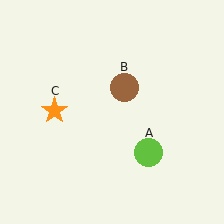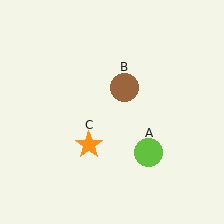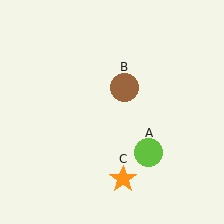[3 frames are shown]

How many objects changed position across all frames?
1 object changed position: orange star (object C).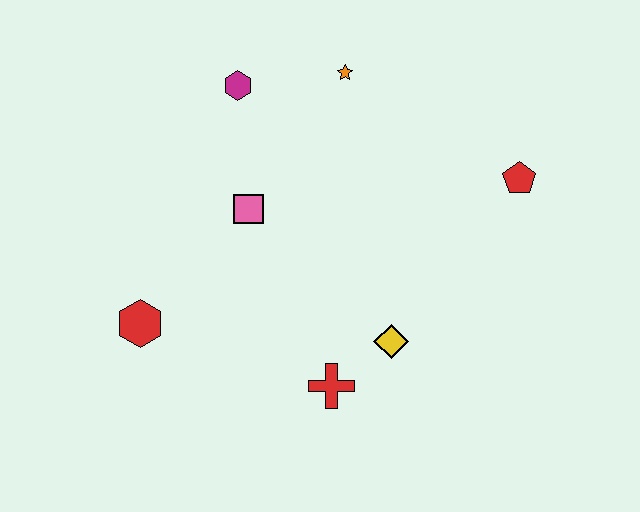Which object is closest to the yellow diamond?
The red cross is closest to the yellow diamond.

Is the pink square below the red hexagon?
No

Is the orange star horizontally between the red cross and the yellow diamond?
Yes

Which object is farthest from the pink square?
The red pentagon is farthest from the pink square.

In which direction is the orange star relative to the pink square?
The orange star is above the pink square.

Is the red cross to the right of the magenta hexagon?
Yes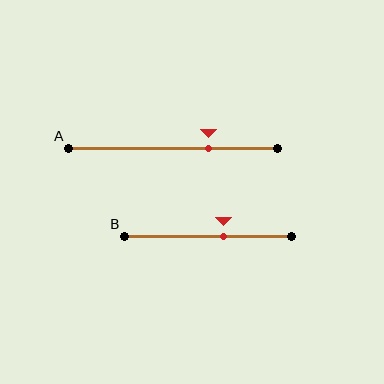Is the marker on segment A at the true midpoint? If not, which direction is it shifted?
No, the marker on segment A is shifted to the right by about 17% of the segment length.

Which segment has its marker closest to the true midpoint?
Segment B has its marker closest to the true midpoint.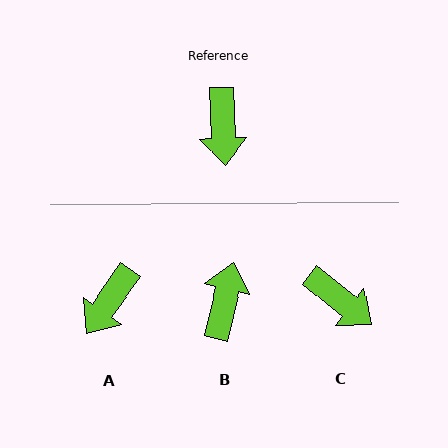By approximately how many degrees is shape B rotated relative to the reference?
Approximately 164 degrees counter-clockwise.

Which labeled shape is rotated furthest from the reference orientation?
B, about 164 degrees away.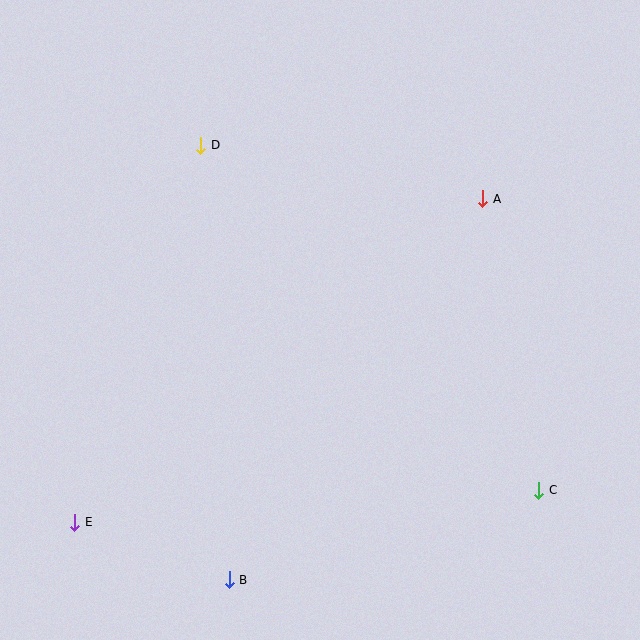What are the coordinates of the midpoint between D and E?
The midpoint between D and E is at (138, 334).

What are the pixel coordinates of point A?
Point A is at (483, 199).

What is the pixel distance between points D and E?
The distance between D and E is 398 pixels.